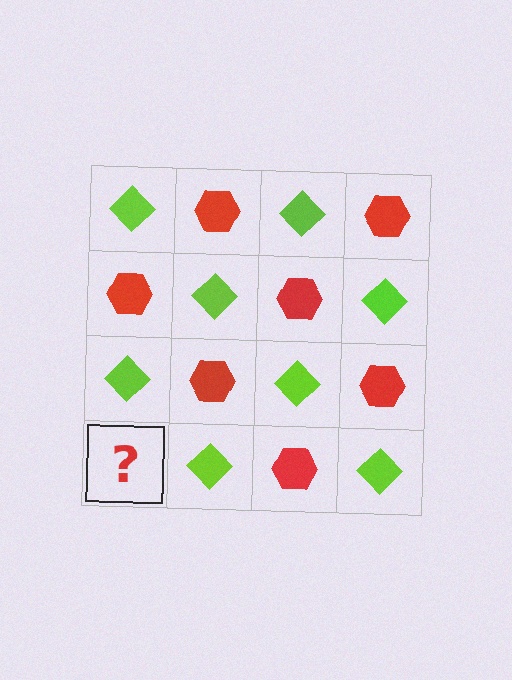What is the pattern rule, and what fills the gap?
The rule is that it alternates lime diamond and red hexagon in a checkerboard pattern. The gap should be filled with a red hexagon.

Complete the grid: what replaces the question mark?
The question mark should be replaced with a red hexagon.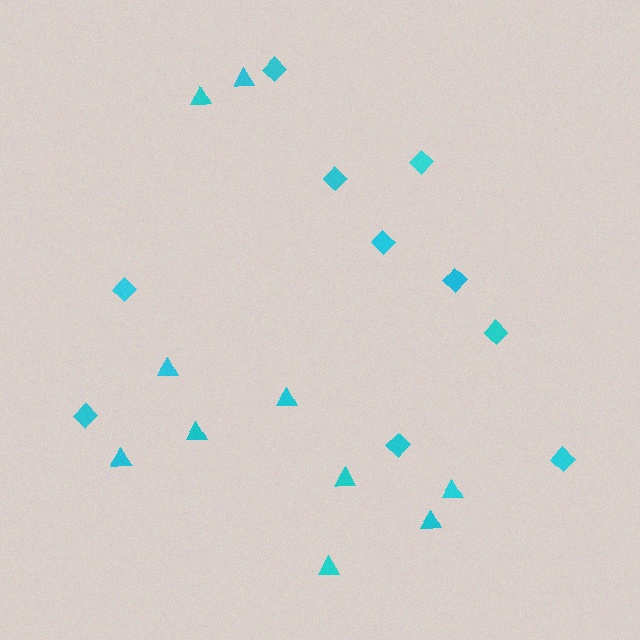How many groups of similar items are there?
There are 2 groups: one group of triangles (10) and one group of diamonds (10).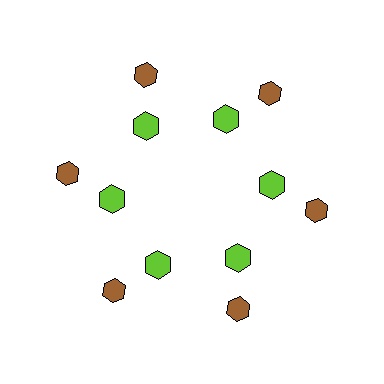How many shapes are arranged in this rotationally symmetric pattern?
There are 12 shapes, arranged in 6 groups of 2.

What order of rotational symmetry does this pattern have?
This pattern has 6-fold rotational symmetry.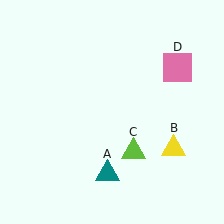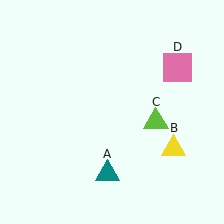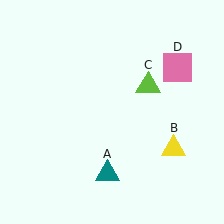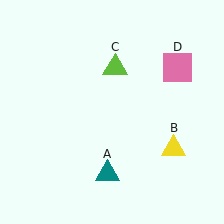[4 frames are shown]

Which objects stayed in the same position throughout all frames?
Teal triangle (object A) and yellow triangle (object B) and pink square (object D) remained stationary.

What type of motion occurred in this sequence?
The lime triangle (object C) rotated counterclockwise around the center of the scene.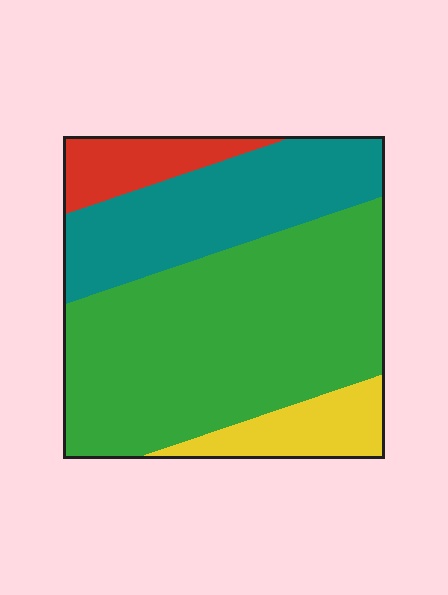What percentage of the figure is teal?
Teal covers around 25% of the figure.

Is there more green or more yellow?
Green.